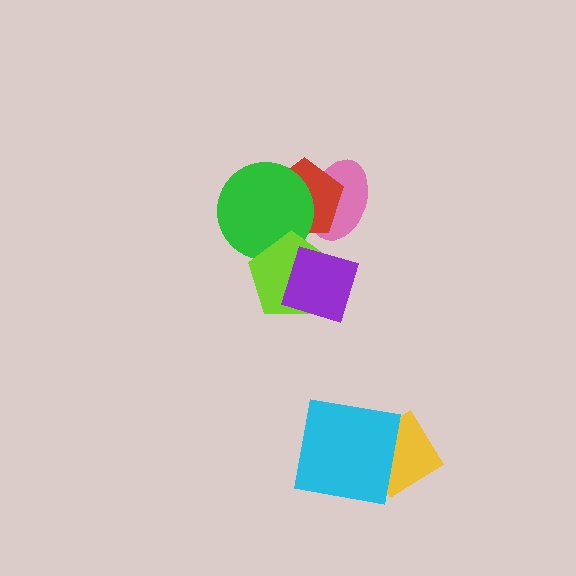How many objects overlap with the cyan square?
1 object overlaps with the cyan square.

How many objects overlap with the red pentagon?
2 objects overlap with the red pentagon.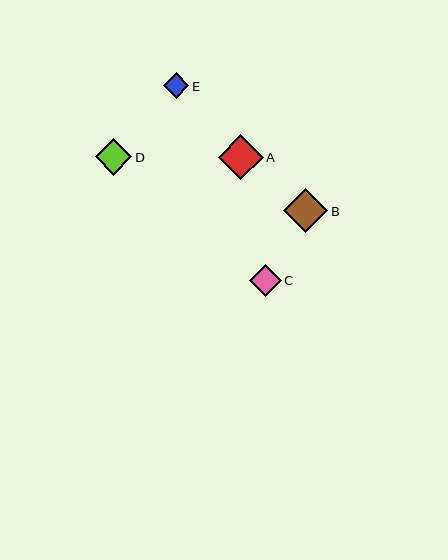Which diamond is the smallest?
Diamond E is the smallest with a size of approximately 26 pixels.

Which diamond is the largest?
Diamond A is the largest with a size of approximately 45 pixels.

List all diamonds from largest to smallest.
From largest to smallest: A, B, D, C, E.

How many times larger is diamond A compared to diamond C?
Diamond A is approximately 1.4 times the size of diamond C.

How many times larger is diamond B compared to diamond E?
Diamond B is approximately 1.7 times the size of diamond E.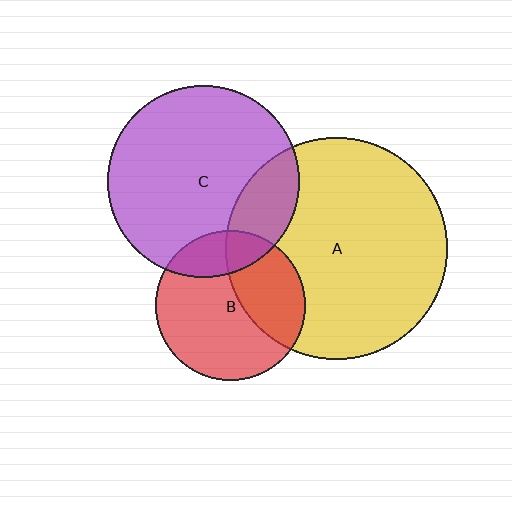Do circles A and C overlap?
Yes.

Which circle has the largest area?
Circle A (yellow).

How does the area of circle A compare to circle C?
Approximately 1.3 times.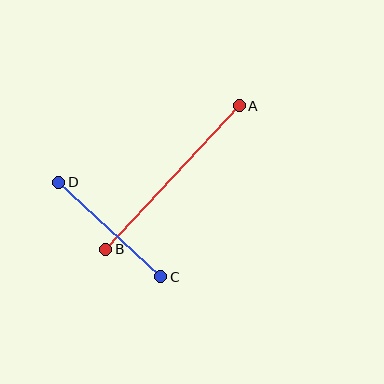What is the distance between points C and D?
The distance is approximately 139 pixels.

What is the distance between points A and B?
The distance is approximately 196 pixels.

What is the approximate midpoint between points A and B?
The midpoint is at approximately (172, 178) pixels.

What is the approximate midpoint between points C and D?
The midpoint is at approximately (110, 230) pixels.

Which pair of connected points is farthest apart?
Points A and B are farthest apart.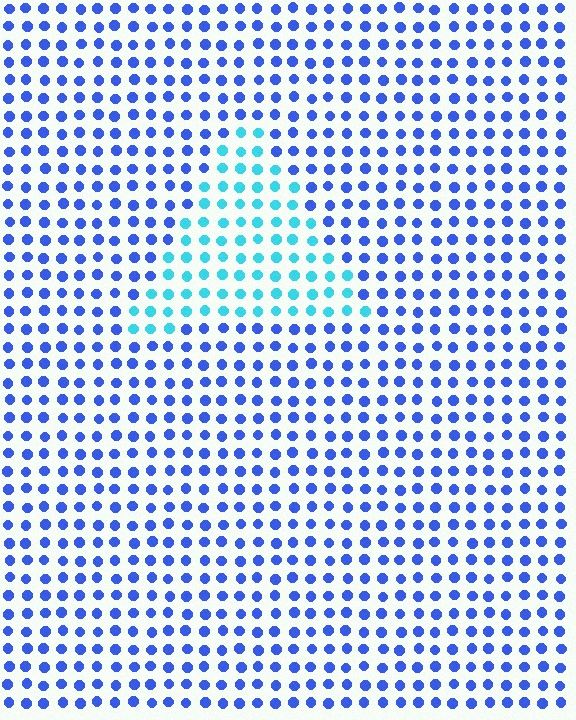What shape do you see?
I see a triangle.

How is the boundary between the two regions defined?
The boundary is defined purely by a slight shift in hue (about 43 degrees). Spacing, size, and orientation are identical on both sides.